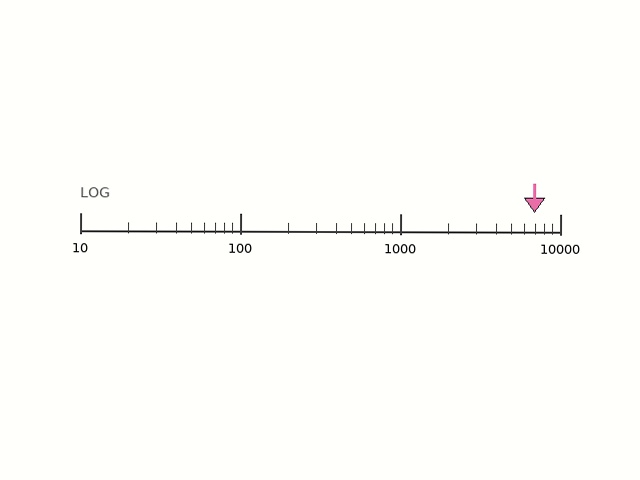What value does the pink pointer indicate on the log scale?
The pointer indicates approximately 6900.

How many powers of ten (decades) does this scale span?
The scale spans 3 decades, from 10 to 10000.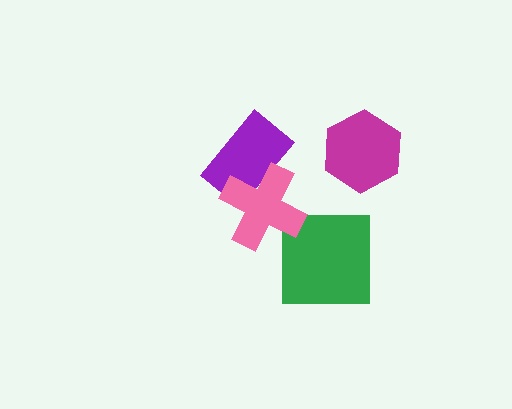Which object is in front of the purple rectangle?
The pink cross is in front of the purple rectangle.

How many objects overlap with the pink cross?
1 object overlaps with the pink cross.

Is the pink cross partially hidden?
No, no other shape covers it.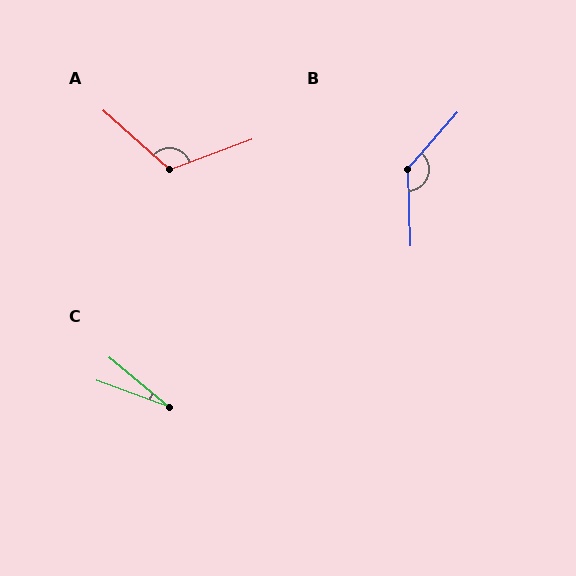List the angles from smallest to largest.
C (20°), A (118°), B (137°).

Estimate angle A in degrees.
Approximately 118 degrees.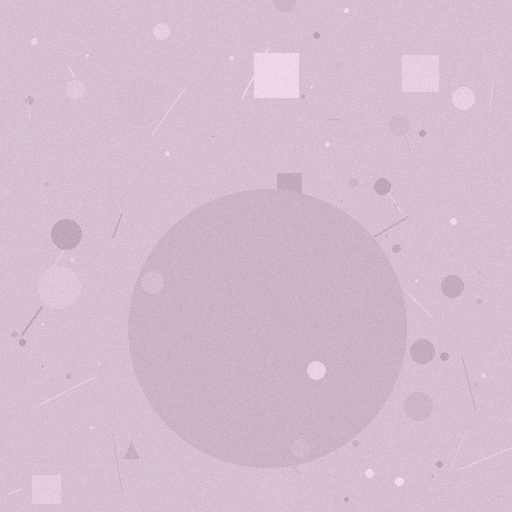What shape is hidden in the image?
A circle is hidden in the image.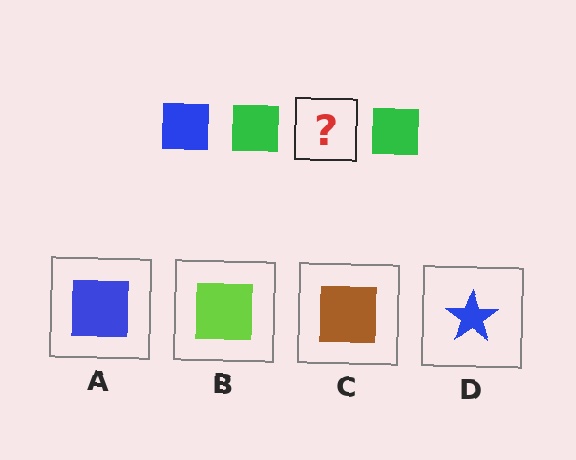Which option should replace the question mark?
Option A.